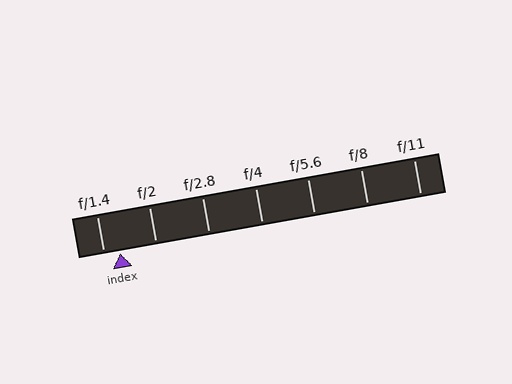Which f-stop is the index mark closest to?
The index mark is closest to f/1.4.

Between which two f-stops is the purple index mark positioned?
The index mark is between f/1.4 and f/2.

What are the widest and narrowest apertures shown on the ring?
The widest aperture shown is f/1.4 and the narrowest is f/11.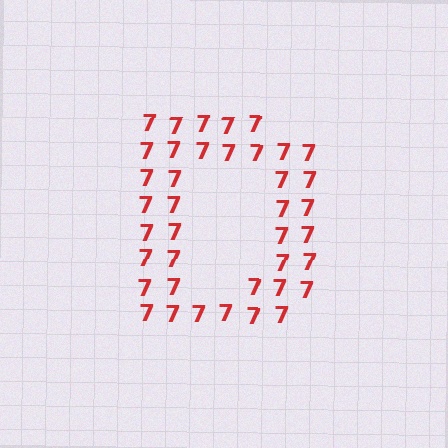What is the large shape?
The large shape is the letter D.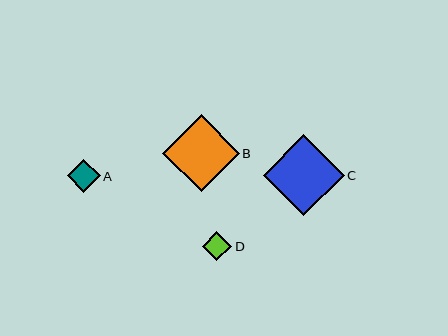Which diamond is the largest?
Diamond C is the largest with a size of approximately 81 pixels.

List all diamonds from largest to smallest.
From largest to smallest: C, B, A, D.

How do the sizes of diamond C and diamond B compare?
Diamond C and diamond B are approximately the same size.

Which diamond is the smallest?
Diamond D is the smallest with a size of approximately 29 pixels.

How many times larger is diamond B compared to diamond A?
Diamond B is approximately 2.3 times the size of diamond A.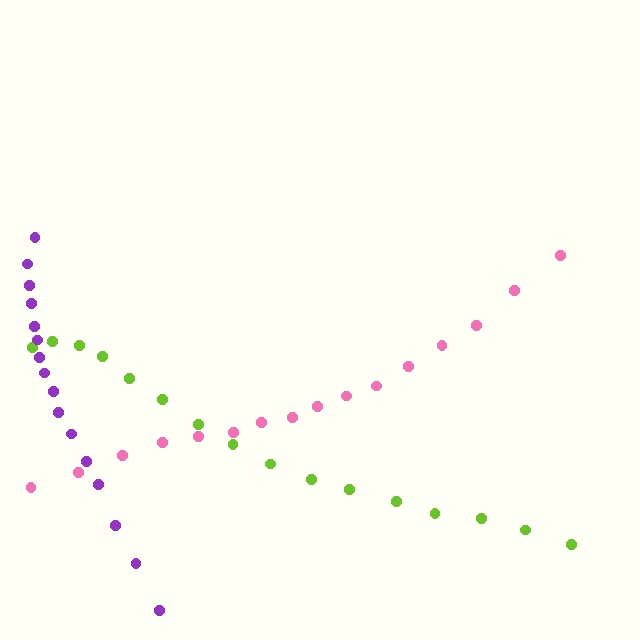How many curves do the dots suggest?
There are 3 distinct paths.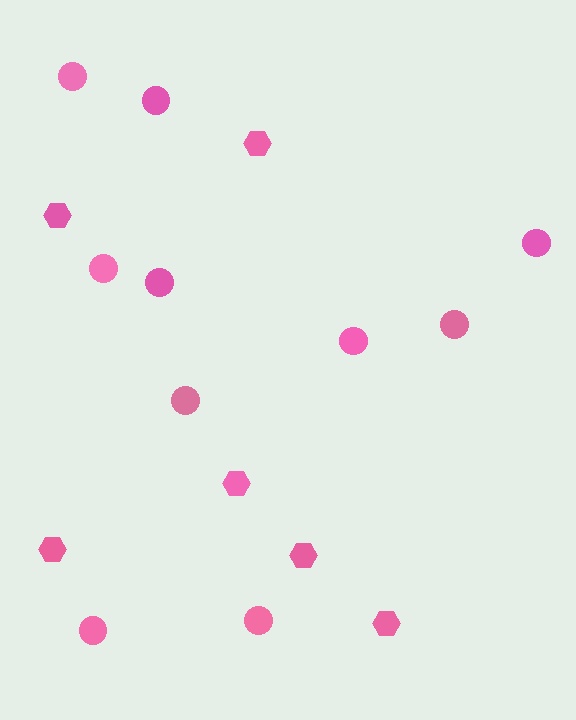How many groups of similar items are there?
There are 2 groups: one group of circles (10) and one group of hexagons (6).